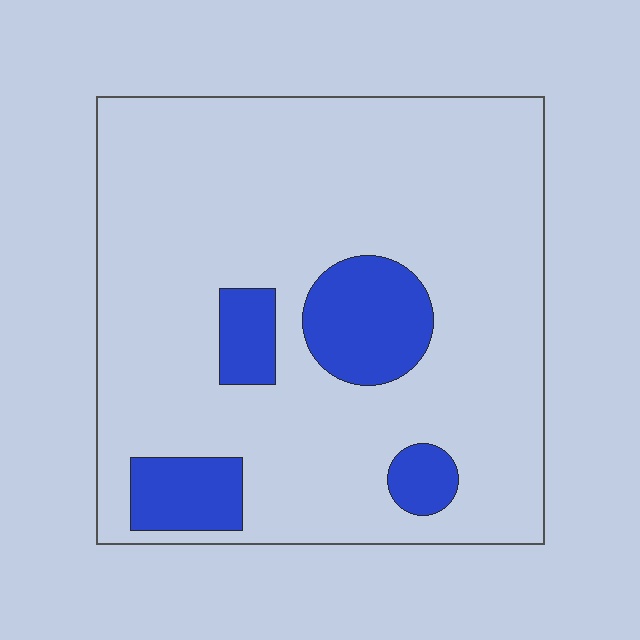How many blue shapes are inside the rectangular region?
4.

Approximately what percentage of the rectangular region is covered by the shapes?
Approximately 15%.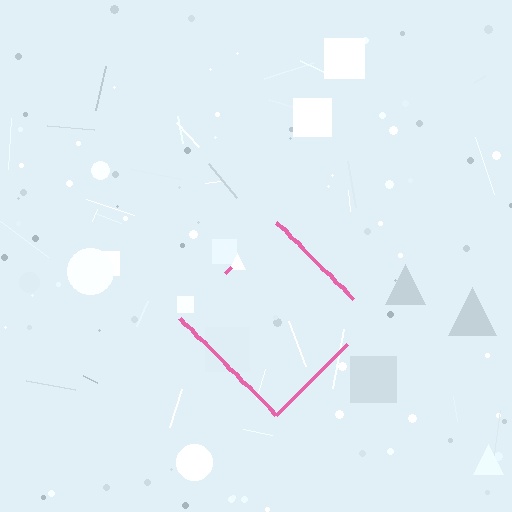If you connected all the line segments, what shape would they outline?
They would outline a diamond.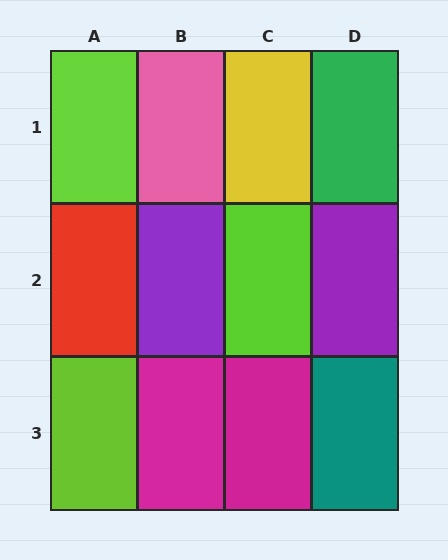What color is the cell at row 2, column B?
Purple.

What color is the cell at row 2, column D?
Purple.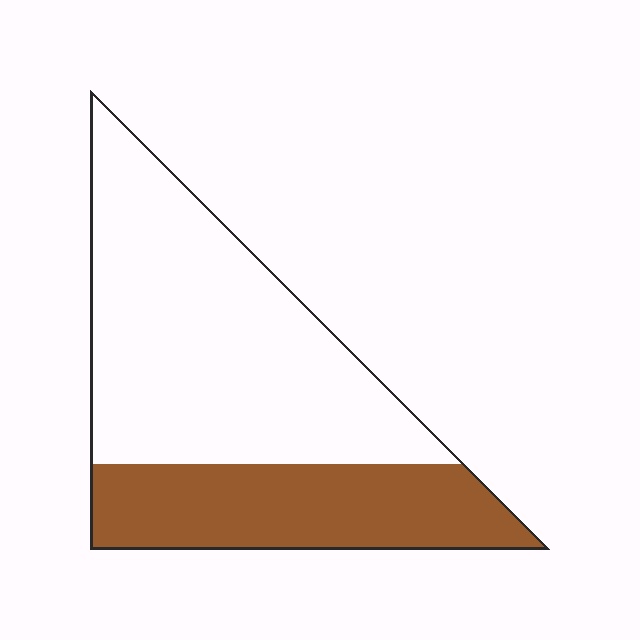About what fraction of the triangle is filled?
About one third (1/3).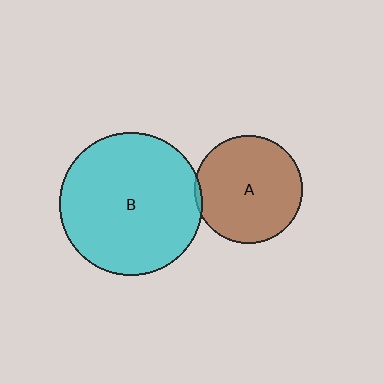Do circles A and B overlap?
Yes.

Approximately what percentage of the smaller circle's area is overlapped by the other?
Approximately 5%.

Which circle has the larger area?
Circle B (cyan).